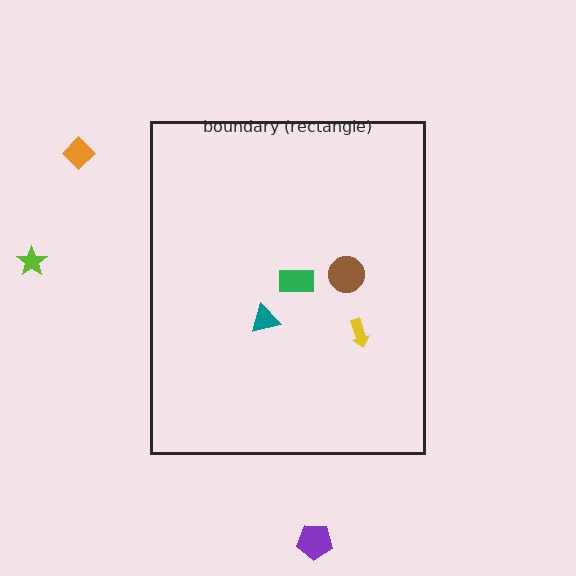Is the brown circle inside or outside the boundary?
Inside.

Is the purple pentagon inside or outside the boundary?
Outside.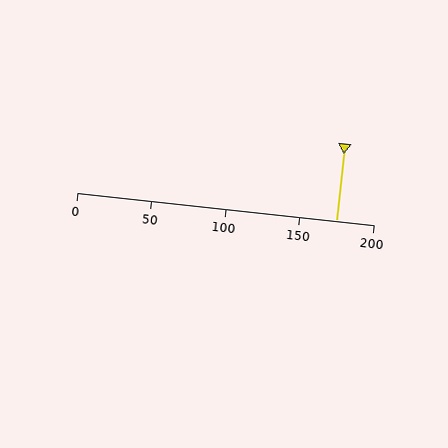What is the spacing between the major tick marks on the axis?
The major ticks are spaced 50 apart.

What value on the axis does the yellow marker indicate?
The marker indicates approximately 175.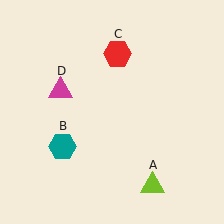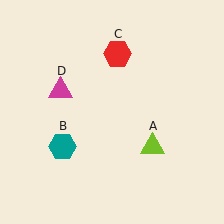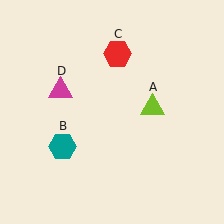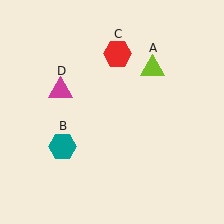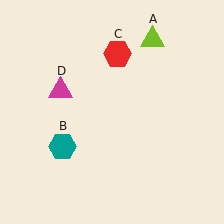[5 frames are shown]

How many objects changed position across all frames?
1 object changed position: lime triangle (object A).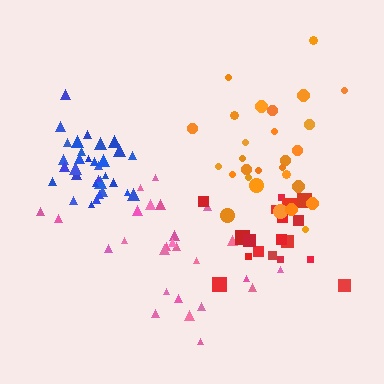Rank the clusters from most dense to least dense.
blue, red, orange, pink.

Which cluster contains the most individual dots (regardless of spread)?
Blue (32).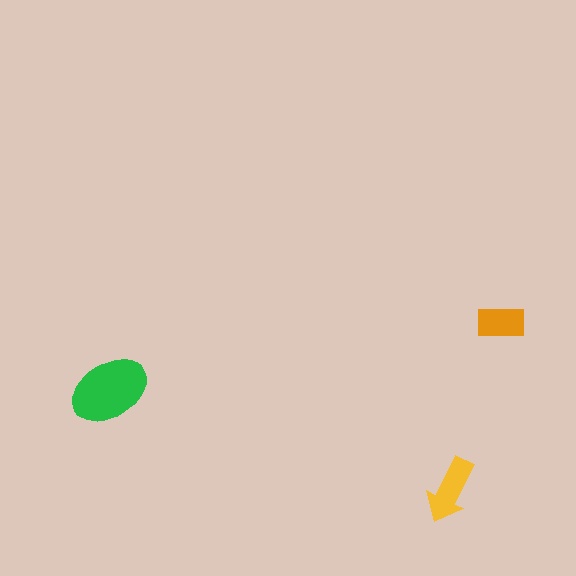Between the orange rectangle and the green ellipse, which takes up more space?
The green ellipse.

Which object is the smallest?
The orange rectangle.